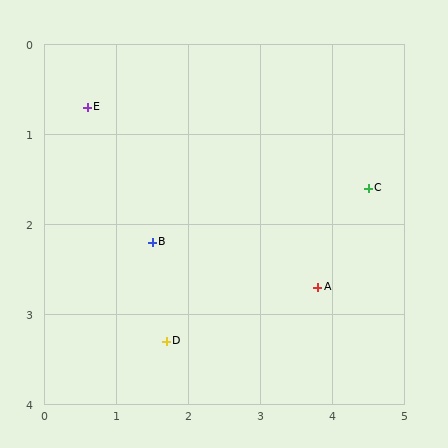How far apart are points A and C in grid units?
Points A and C are about 1.3 grid units apart.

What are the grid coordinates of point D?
Point D is at approximately (1.7, 3.3).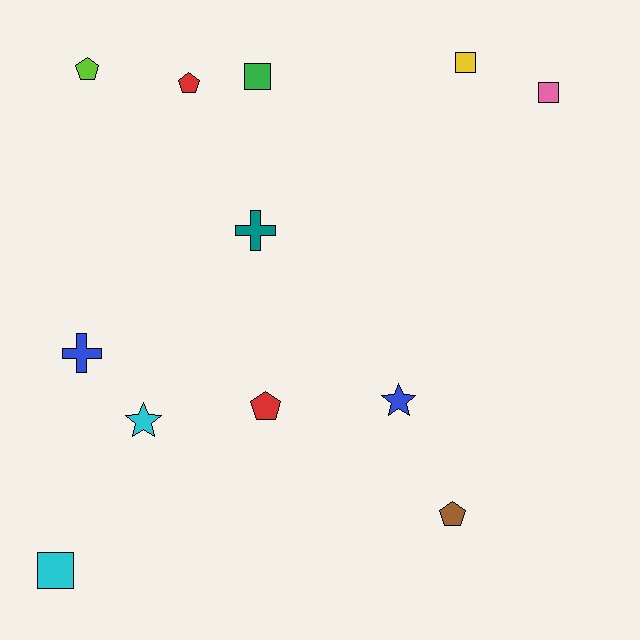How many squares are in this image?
There are 4 squares.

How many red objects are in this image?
There are 2 red objects.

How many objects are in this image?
There are 12 objects.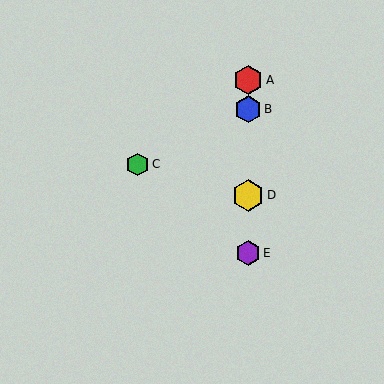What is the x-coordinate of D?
Object D is at x≈248.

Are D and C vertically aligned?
No, D is at x≈248 and C is at x≈138.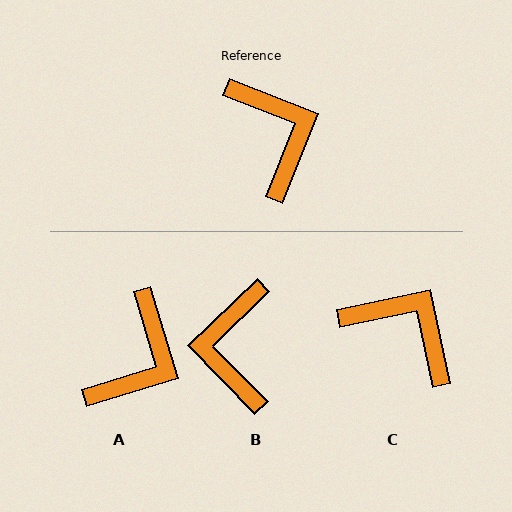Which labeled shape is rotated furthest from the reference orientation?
B, about 156 degrees away.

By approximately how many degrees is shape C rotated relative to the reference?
Approximately 34 degrees counter-clockwise.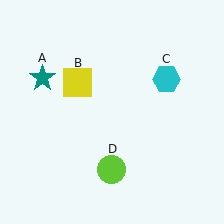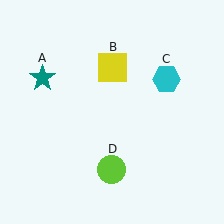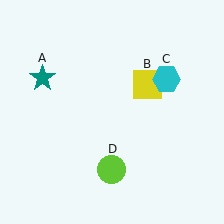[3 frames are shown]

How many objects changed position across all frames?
1 object changed position: yellow square (object B).